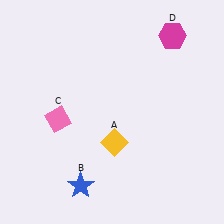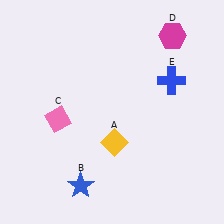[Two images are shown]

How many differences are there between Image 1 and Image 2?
There is 1 difference between the two images.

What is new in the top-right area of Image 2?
A blue cross (E) was added in the top-right area of Image 2.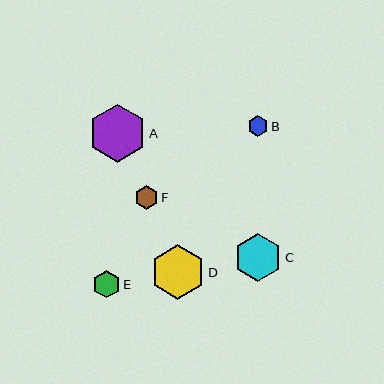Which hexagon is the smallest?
Hexagon B is the smallest with a size of approximately 21 pixels.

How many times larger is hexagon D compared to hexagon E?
Hexagon D is approximately 2.0 times the size of hexagon E.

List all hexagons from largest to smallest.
From largest to smallest: A, D, C, E, F, B.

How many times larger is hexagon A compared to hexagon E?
Hexagon A is approximately 2.1 times the size of hexagon E.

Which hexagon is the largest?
Hexagon A is the largest with a size of approximately 58 pixels.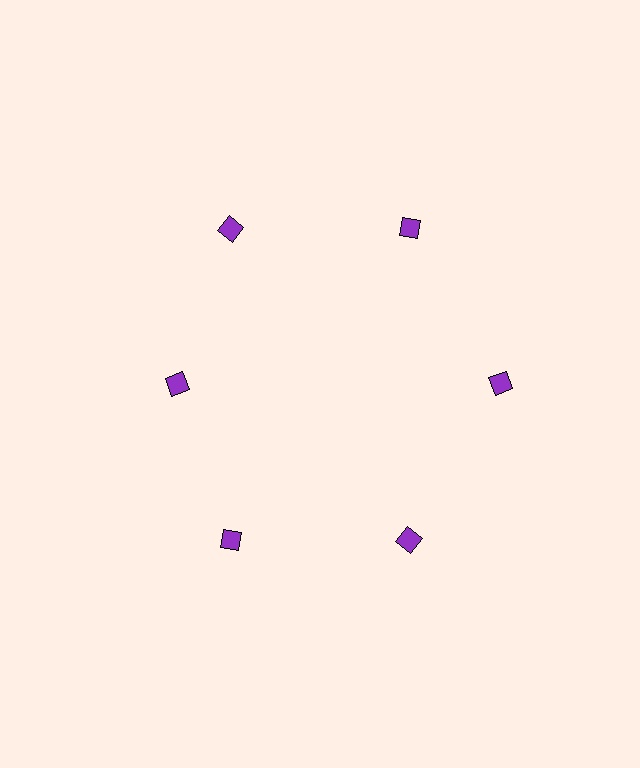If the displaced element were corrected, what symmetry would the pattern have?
It would have 6-fold rotational symmetry — the pattern would map onto itself every 60 degrees.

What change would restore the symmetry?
The symmetry would be restored by moving it outward, back onto the ring so that all 6 diamonds sit at equal angles and equal distance from the center.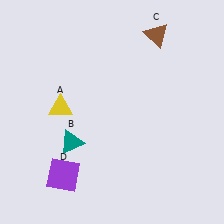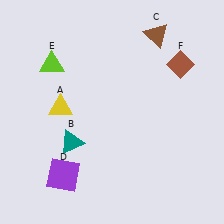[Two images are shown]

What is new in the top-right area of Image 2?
A brown diamond (F) was added in the top-right area of Image 2.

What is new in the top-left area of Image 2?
A lime triangle (E) was added in the top-left area of Image 2.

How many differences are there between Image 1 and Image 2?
There are 2 differences between the two images.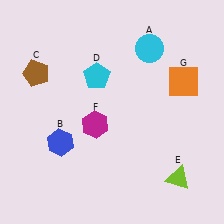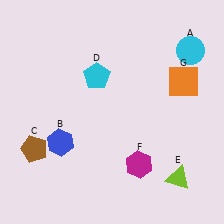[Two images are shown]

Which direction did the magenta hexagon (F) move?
The magenta hexagon (F) moved right.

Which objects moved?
The objects that moved are: the cyan circle (A), the brown pentagon (C), the magenta hexagon (F).